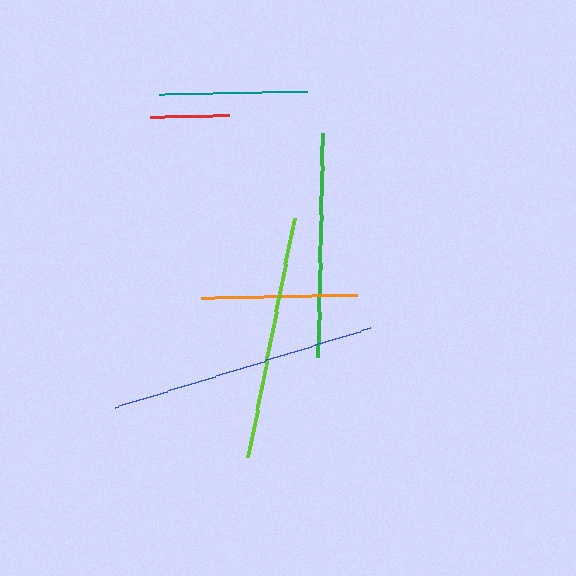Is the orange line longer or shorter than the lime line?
The lime line is longer than the orange line.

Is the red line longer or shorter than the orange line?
The orange line is longer than the red line.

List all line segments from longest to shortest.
From longest to shortest: blue, lime, green, orange, teal, red.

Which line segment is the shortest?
The red line is the shortest at approximately 80 pixels.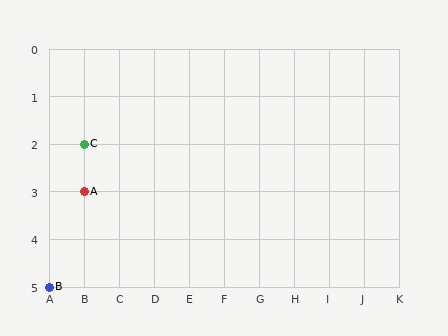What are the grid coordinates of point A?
Point A is at grid coordinates (B, 3).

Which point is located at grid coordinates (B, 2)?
Point C is at (B, 2).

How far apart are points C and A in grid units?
Points C and A are 1 row apart.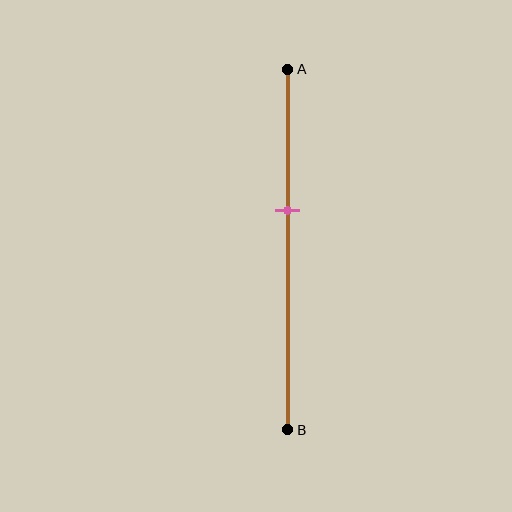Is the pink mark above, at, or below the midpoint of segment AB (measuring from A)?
The pink mark is above the midpoint of segment AB.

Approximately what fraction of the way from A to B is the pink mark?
The pink mark is approximately 40% of the way from A to B.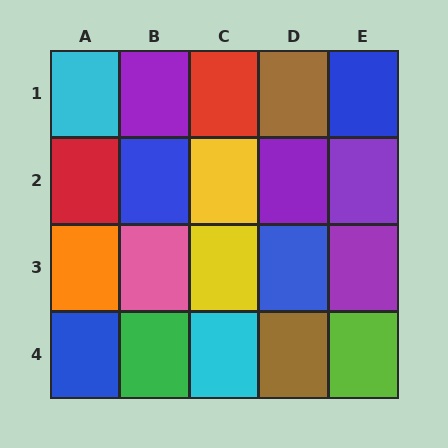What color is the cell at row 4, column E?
Lime.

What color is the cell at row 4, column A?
Blue.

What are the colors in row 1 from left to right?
Cyan, purple, red, brown, blue.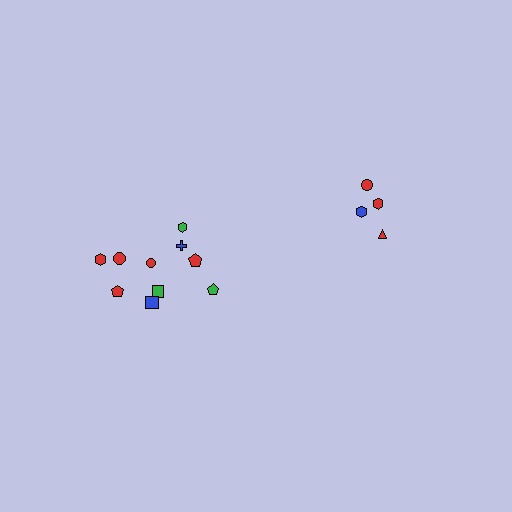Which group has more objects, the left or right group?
The left group.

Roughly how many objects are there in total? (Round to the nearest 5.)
Roughly 15 objects in total.